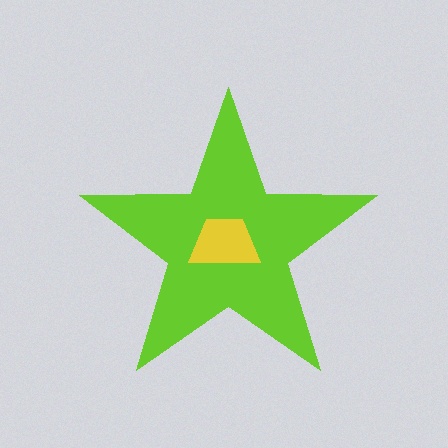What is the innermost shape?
The yellow trapezoid.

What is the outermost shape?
The lime star.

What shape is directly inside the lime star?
The yellow trapezoid.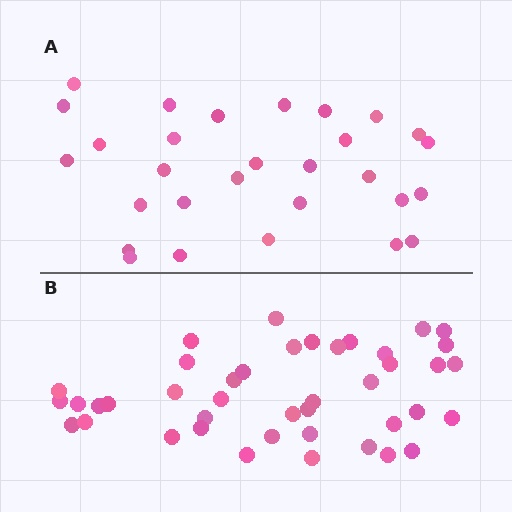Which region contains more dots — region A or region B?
Region B (the bottom region) has more dots.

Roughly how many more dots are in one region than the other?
Region B has approximately 15 more dots than region A.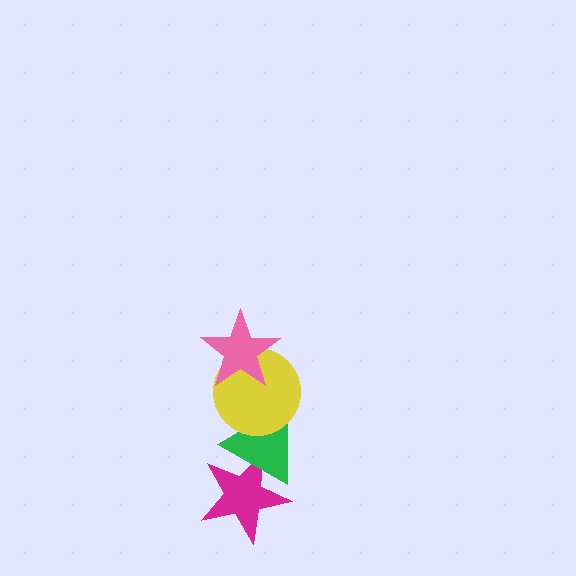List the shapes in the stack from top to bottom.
From top to bottom: the pink star, the yellow circle, the green triangle, the magenta star.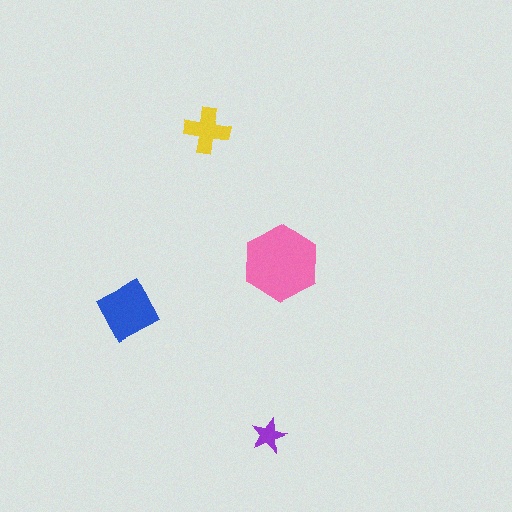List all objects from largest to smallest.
The pink hexagon, the blue diamond, the yellow cross, the purple star.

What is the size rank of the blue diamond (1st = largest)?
2nd.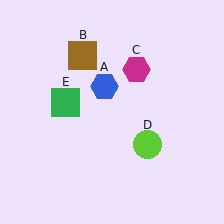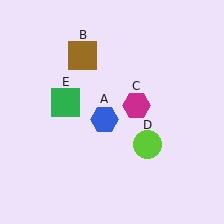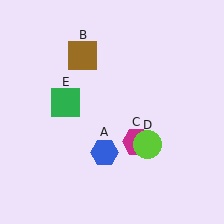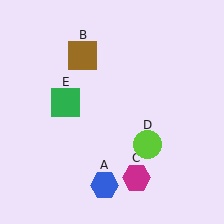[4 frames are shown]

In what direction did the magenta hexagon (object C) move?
The magenta hexagon (object C) moved down.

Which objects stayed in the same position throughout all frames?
Brown square (object B) and lime circle (object D) and green square (object E) remained stationary.